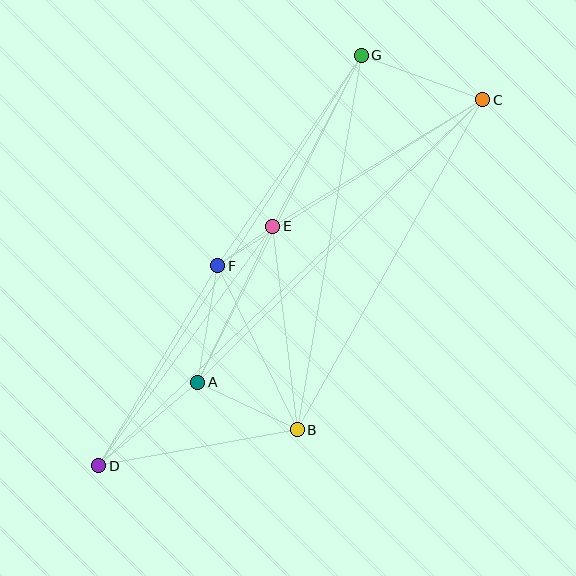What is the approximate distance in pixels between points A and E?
The distance between A and E is approximately 173 pixels.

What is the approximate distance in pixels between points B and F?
The distance between B and F is approximately 182 pixels.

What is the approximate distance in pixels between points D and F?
The distance between D and F is approximately 233 pixels.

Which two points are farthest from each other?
Points C and D are farthest from each other.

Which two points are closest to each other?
Points E and F are closest to each other.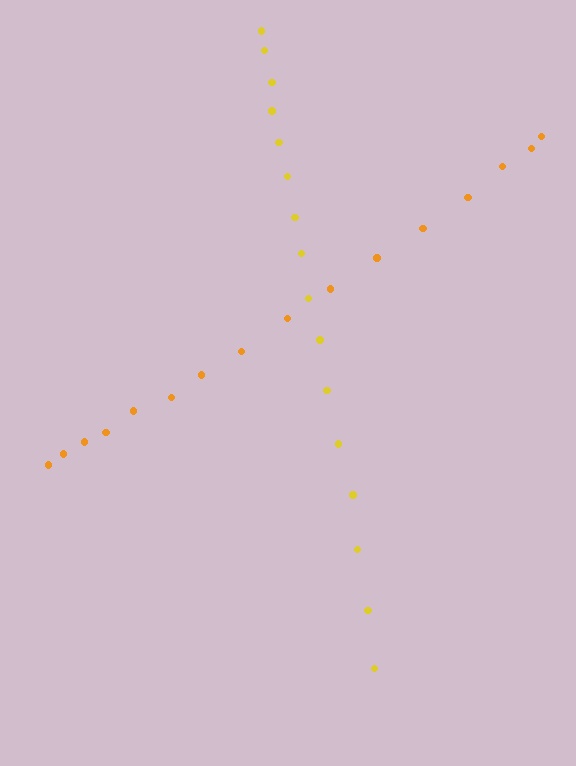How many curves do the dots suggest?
There are 2 distinct paths.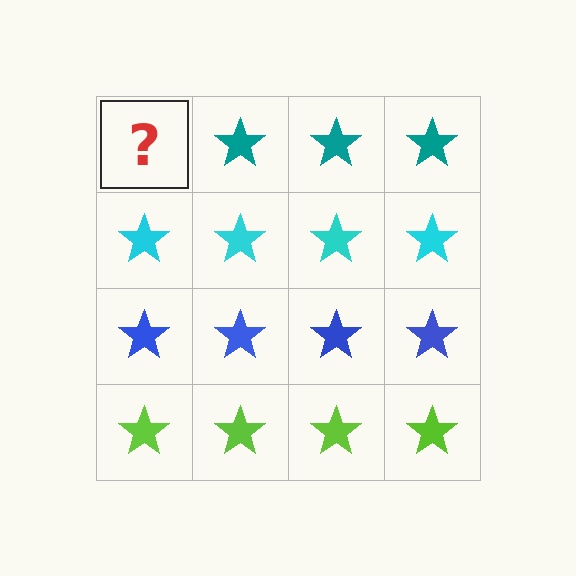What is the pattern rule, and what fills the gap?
The rule is that each row has a consistent color. The gap should be filled with a teal star.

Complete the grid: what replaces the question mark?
The question mark should be replaced with a teal star.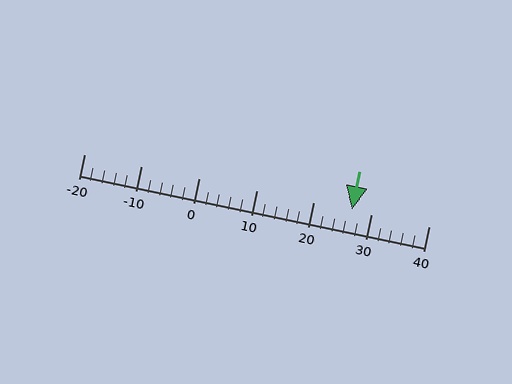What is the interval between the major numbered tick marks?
The major tick marks are spaced 10 units apart.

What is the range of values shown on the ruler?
The ruler shows values from -20 to 40.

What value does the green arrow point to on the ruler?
The green arrow points to approximately 27.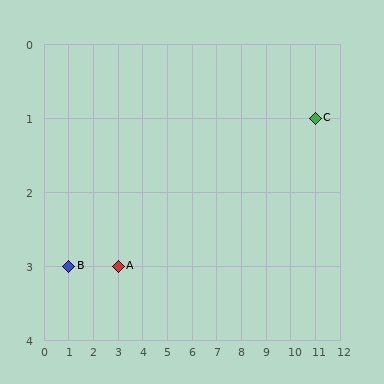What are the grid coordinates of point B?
Point B is at grid coordinates (1, 3).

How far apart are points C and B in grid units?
Points C and B are 10 columns and 2 rows apart (about 10.2 grid units diagonally).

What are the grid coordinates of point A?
Point A is at grid coordinates (3, 3).